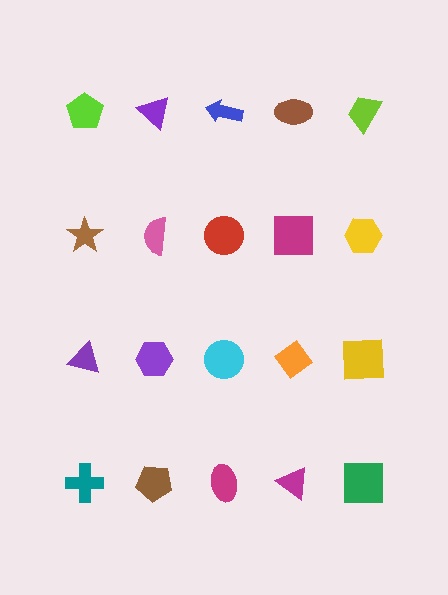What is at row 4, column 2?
A brown pentagon.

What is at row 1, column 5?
A lime trapezoid.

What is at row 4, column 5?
A green square.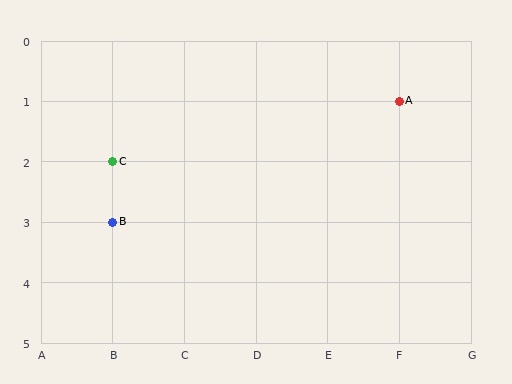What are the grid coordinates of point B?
Point B is at grid coordinates (B, 3).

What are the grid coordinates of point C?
Point C is at grid coordinates (B, 2).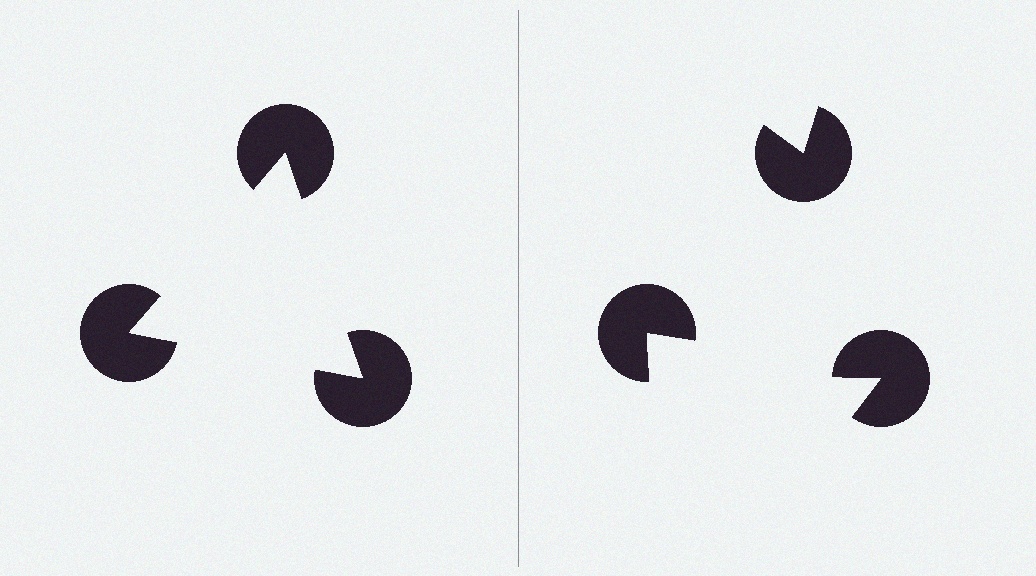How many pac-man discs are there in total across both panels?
6 — 3 on each side.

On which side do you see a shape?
An illusory triangle appears on the left side. On the right side the wedge cuts are rotated, so no coherent shape forms.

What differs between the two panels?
The pac-man discs are positioned identically on both sides; only the wedge orientations differ. On the left they align to a triangle; on the right they are misaligned.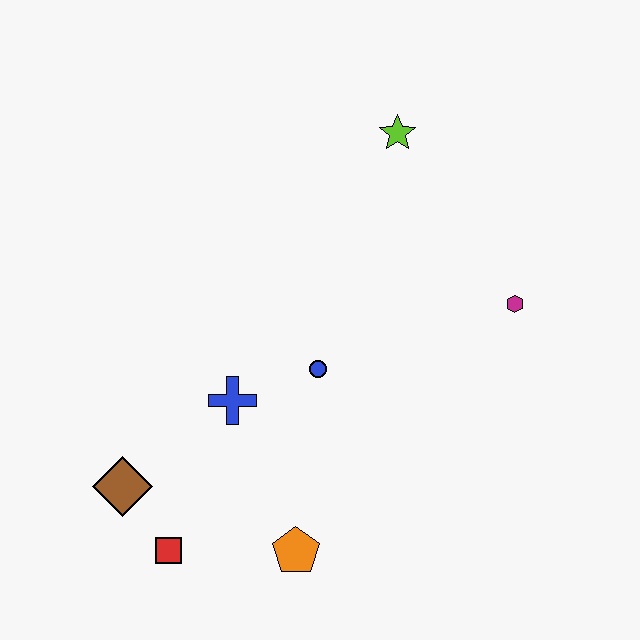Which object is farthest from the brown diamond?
The lime star is farthest from the brown diamond.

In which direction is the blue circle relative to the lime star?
The blue circle is below the lime star.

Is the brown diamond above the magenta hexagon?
No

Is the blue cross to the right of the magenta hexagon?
No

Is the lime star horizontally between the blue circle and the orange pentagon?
No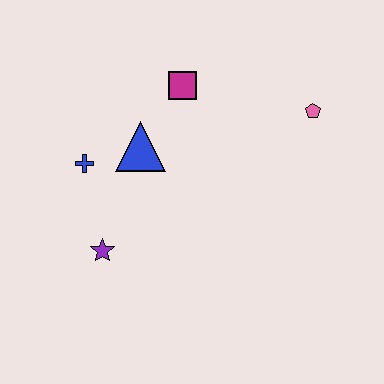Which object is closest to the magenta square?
The blue triangle is closest to the magenta square.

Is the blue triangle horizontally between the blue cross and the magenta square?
Yes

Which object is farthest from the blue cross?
The pink pentagon is farthest from the blue cross.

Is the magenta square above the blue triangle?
Yes